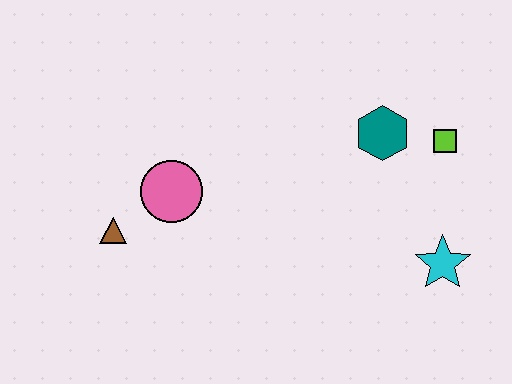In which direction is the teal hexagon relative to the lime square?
The teal hexagon is to the left of the lime square.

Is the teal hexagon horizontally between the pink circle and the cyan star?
Yes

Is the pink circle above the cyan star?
Yes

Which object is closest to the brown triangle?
The pink circle is closest to the brown triangle.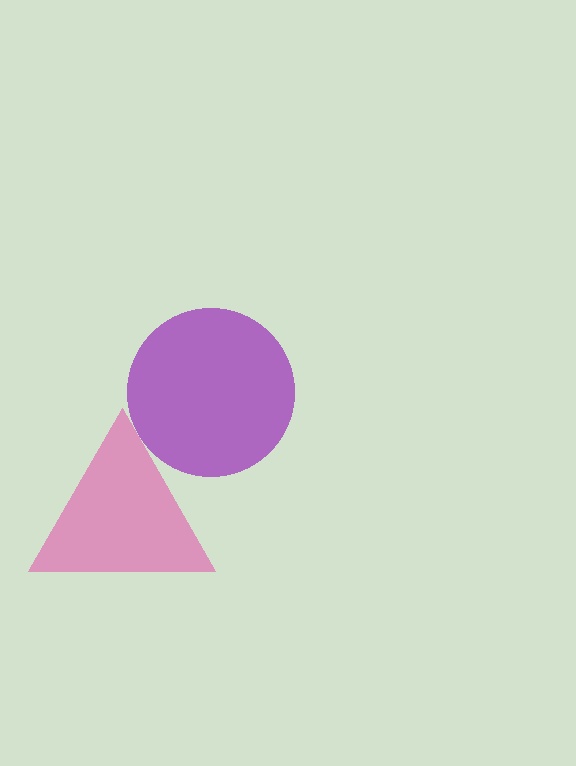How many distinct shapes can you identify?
There are 2 distinct shapes: a purple circle, a pink triangle.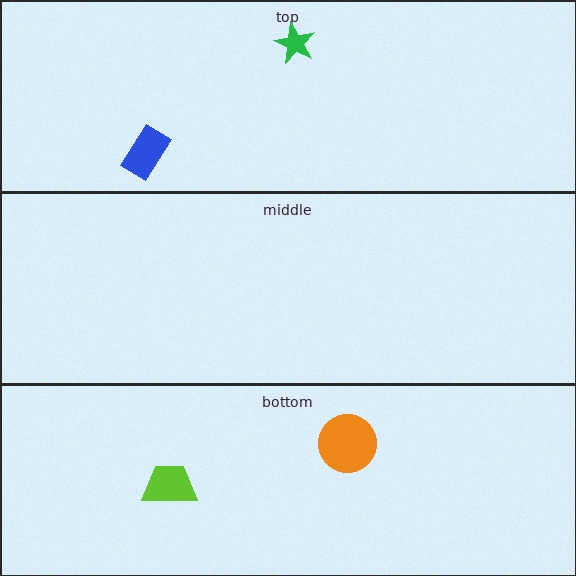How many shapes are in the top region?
2.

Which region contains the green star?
The top region.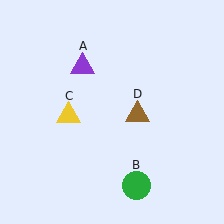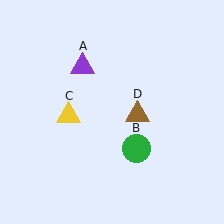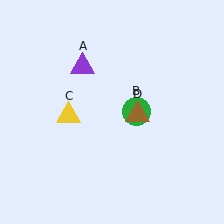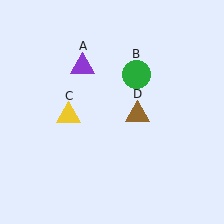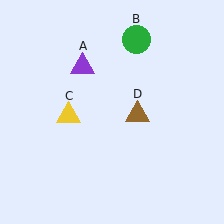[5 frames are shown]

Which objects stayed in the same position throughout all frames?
Purple triangle (object A) and yellow triangle (object C) and brown triangle (object D) remained stationary.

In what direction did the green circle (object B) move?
The green circle (object B) moved up.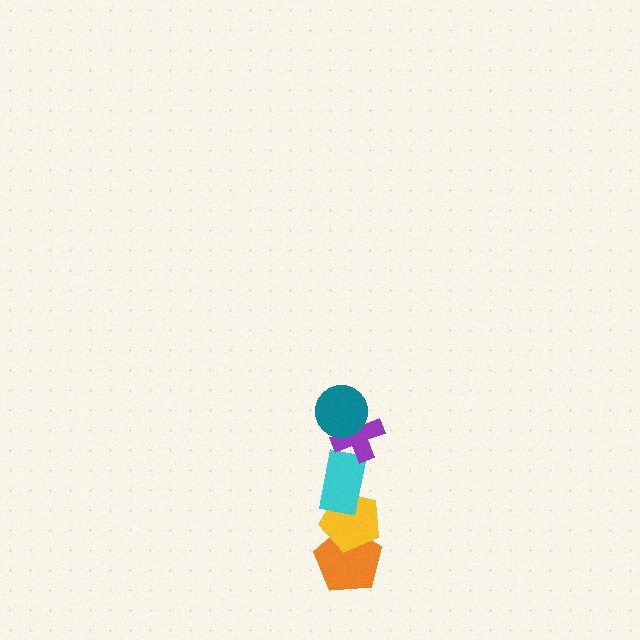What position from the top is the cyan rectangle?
The cyan rectangle is 3rd from the top.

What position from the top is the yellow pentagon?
The yellow pentagon is 4th from the top.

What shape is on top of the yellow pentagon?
The cyan rectangle is on top of the yellow pentagon.